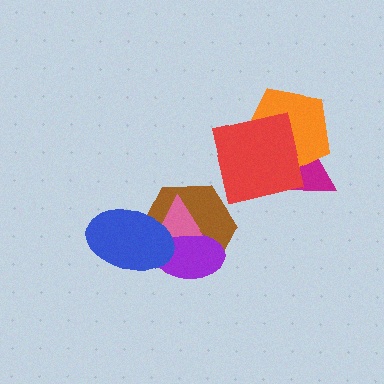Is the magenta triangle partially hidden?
Yes, it is partially covered by another shape.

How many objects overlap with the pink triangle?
3 objects overlap with the pink triangle.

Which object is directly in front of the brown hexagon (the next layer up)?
The purple ellipse is directly in front of the brown hexagon.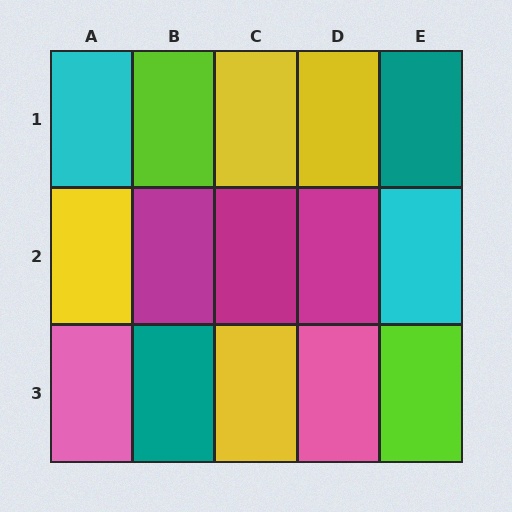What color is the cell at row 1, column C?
Yellow.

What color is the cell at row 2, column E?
Cyan.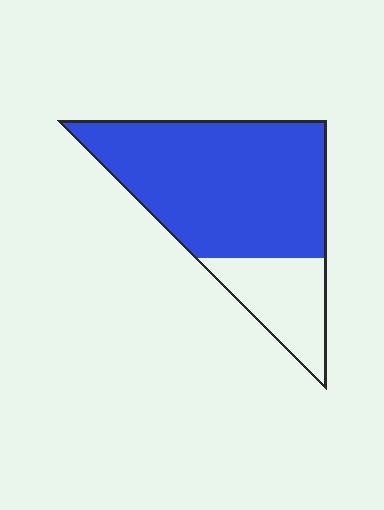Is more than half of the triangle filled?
Yes.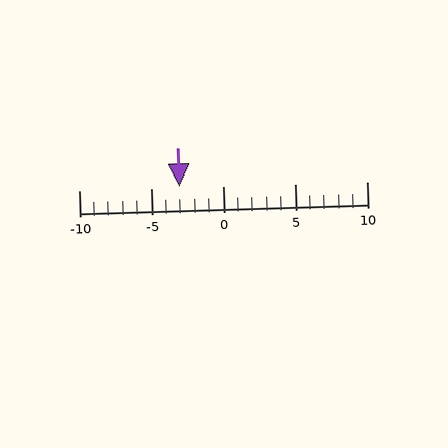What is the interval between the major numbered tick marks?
The major tick marks are spaced 5 units apart.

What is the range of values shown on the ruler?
The ruler shows values from -10 to 10.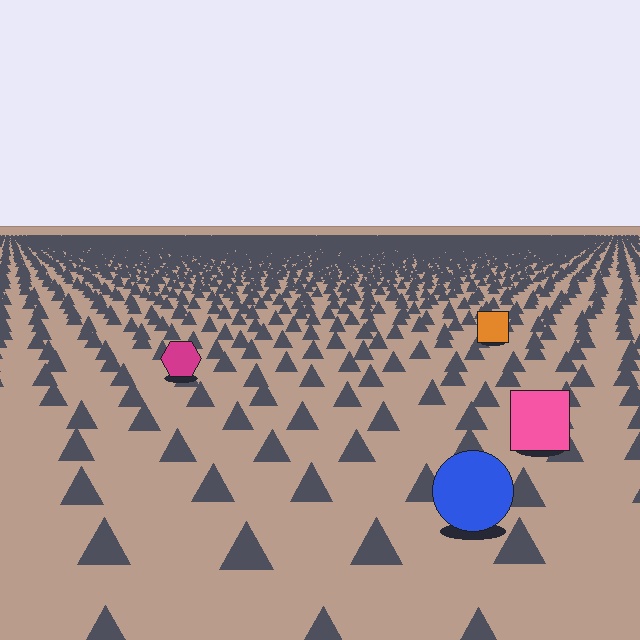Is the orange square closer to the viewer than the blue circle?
No. The blue circle is closer — you can tell from the texture gradient: the ground texture is coarser near it.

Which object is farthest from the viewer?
The orange square is farthest from the viewer. It appears smaller and the ground texture around it is denser.